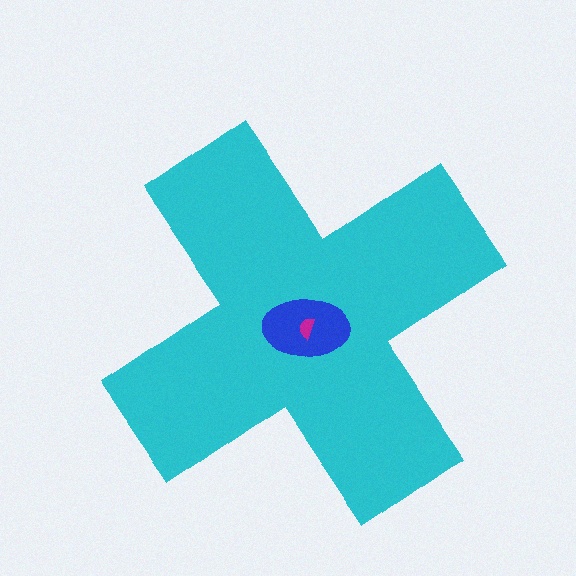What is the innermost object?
The magenta semicircle.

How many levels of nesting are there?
3.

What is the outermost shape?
The cyan cross.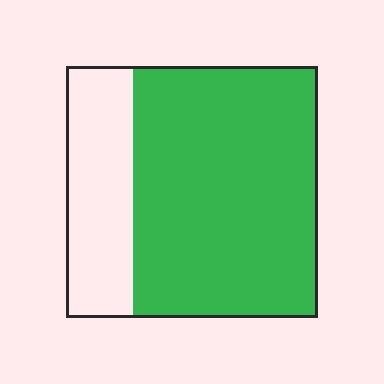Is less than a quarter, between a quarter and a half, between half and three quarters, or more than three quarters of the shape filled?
Between half and three quarters.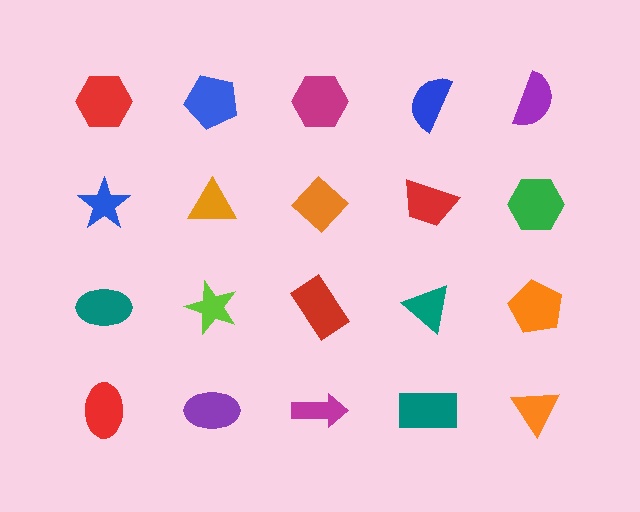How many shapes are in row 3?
5 shapes.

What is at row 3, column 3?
A red rectangle.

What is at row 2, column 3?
An orange diamond.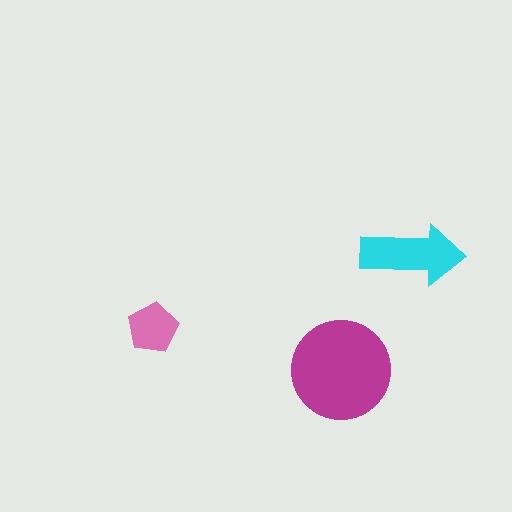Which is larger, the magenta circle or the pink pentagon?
The magenta circle.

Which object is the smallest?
The pink pentagon.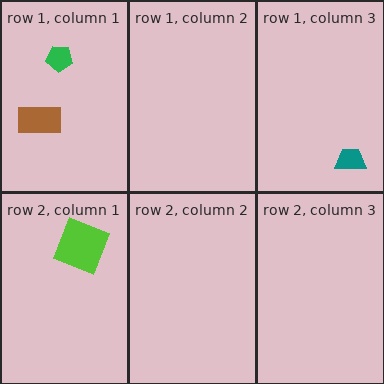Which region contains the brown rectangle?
The row 1, column 1 region.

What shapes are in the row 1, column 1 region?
The green pentagon, the brown rectangle.